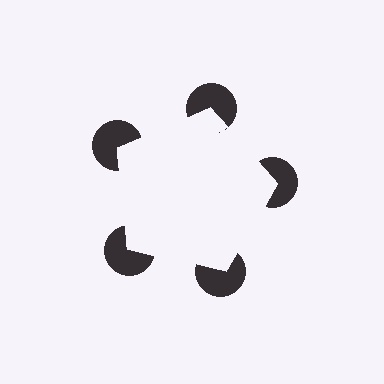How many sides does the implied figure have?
5 sides.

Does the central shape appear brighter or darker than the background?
It typically appears slightly brighter than the background, even though no actual brightness change is drawn.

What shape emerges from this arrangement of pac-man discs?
An illusory pentagon — its edges are inferred from the aligned wedge cuts in the pac-man discs, not physically drawn.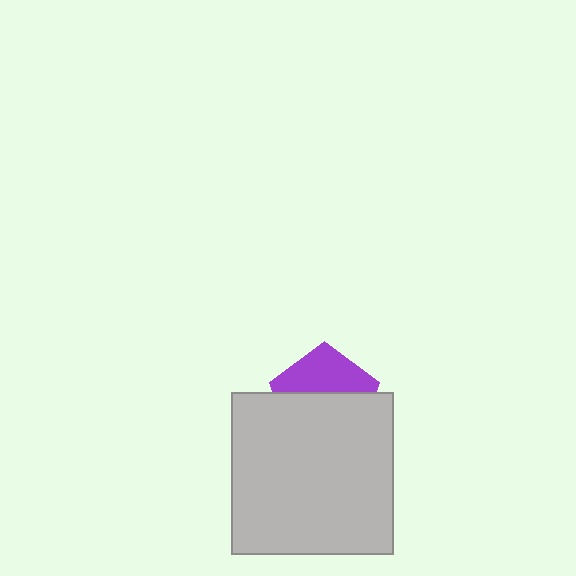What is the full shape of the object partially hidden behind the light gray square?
The partially hidden object is a purple pentagon.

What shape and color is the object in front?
The object in front is a light gray square.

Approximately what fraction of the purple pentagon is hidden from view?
Roughly 60% of the purple pentagon is hidden behind the light gray square.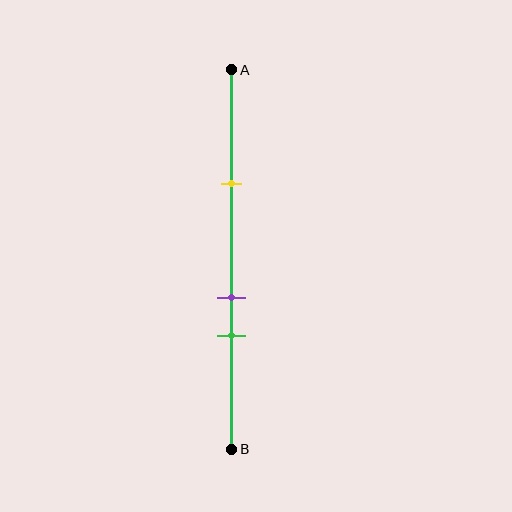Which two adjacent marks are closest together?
The purple and green marks are the closest adjacent pair.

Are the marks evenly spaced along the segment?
No, the marks are not evenly spaced.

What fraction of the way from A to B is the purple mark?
The purple mark is approximately 60% (0.6) of the way from A to B.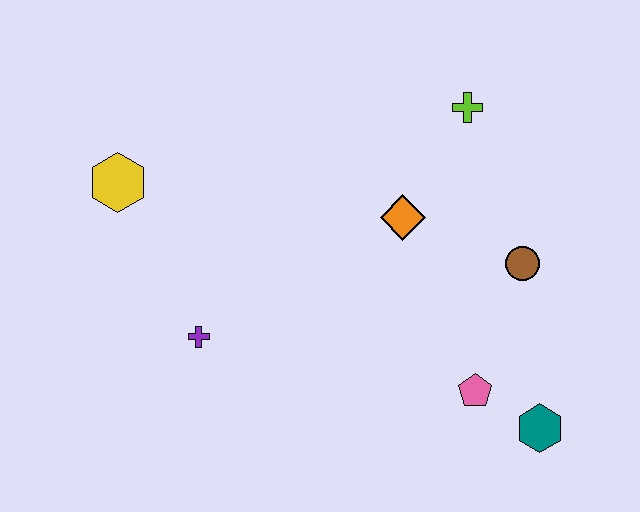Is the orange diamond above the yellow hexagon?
No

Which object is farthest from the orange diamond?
The yellow hexagon is farthest from the orange diamond.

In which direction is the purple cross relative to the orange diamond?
The purple cross is to the left of the orange diamond.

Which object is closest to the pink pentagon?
The teal hexagon is closest to the pink pentagon.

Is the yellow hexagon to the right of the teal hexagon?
No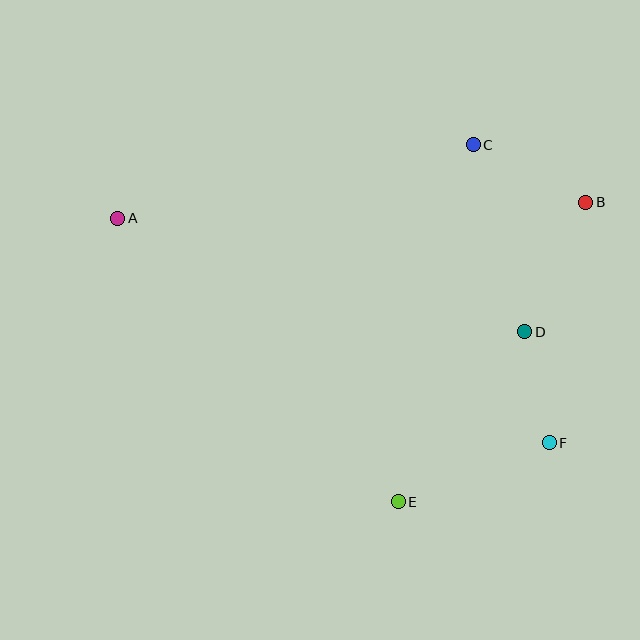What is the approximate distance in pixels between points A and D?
The distance between A and D is approximately 422 pixels.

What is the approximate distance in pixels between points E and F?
The distance between E and F is approximately 162 pixels.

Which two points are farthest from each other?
Points A and F are farthest from each other.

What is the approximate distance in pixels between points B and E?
The distance between B and E is approximately 353 pixels.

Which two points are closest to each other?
Points D and F are closest to each other.